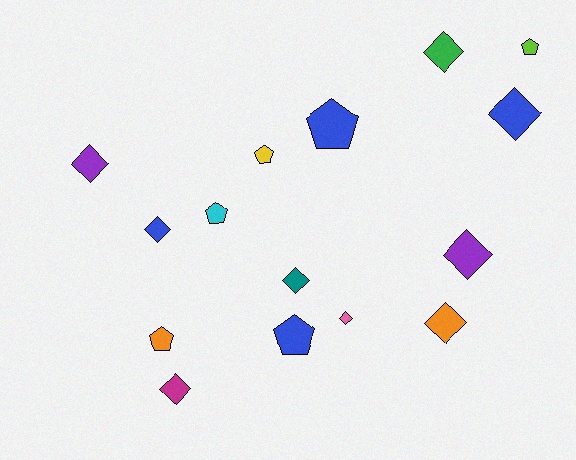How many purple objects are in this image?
There are 2 purple objects.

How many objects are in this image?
There are 15 objects.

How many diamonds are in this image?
There are 9 diamonds.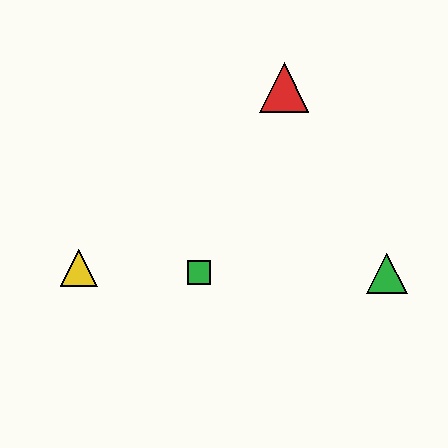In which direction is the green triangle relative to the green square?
The green triangle is to the right of the green square.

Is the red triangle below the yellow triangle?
No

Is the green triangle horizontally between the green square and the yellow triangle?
No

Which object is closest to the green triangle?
The green square is closest to the green triangle.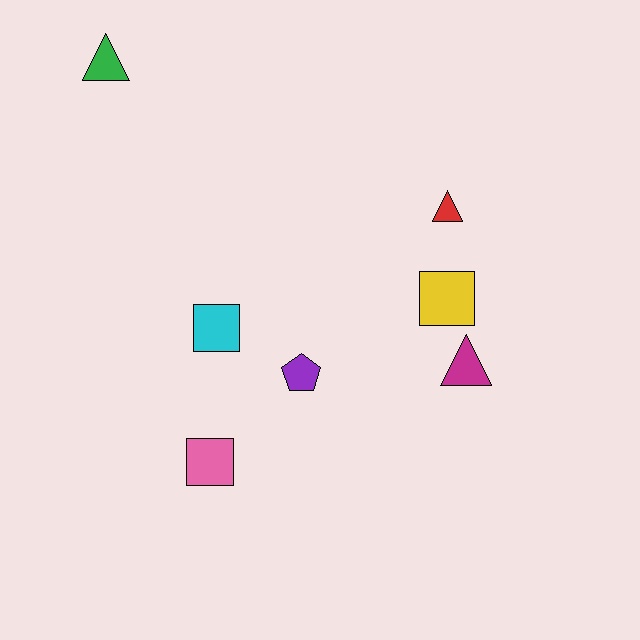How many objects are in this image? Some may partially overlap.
There are 7 objects.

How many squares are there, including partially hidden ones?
There are 3 squares.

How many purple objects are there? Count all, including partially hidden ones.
There is 1 purple object.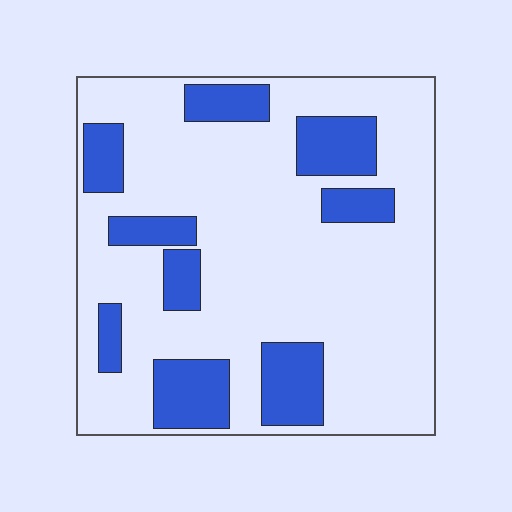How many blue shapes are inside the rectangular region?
9.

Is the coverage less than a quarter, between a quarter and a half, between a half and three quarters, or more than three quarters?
Less than a quarter.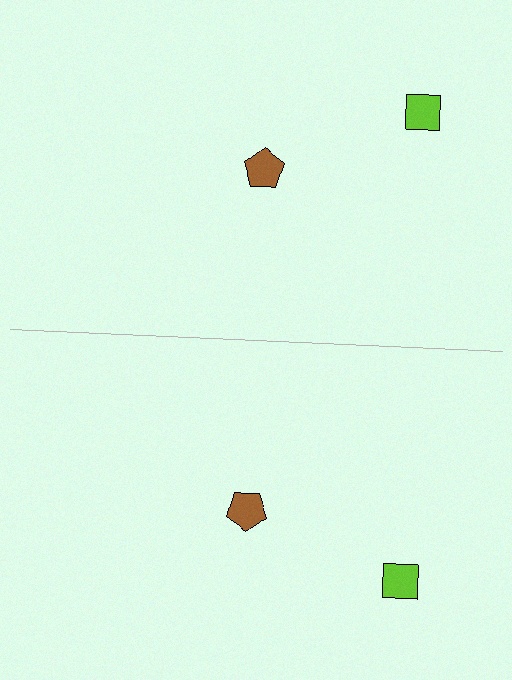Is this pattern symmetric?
Yes, this pattern has bilateral (reflection) symmetry.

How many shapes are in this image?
There are 4 shapes in this image.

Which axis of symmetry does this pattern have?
The pattern has a horizontal axis of symmetry running through the center of the image.